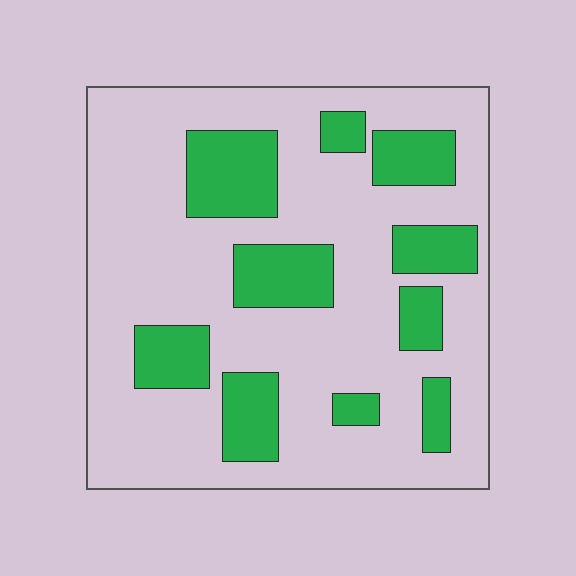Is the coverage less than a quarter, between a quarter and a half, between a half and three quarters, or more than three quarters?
Between a quarter and a half.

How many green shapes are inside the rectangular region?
10.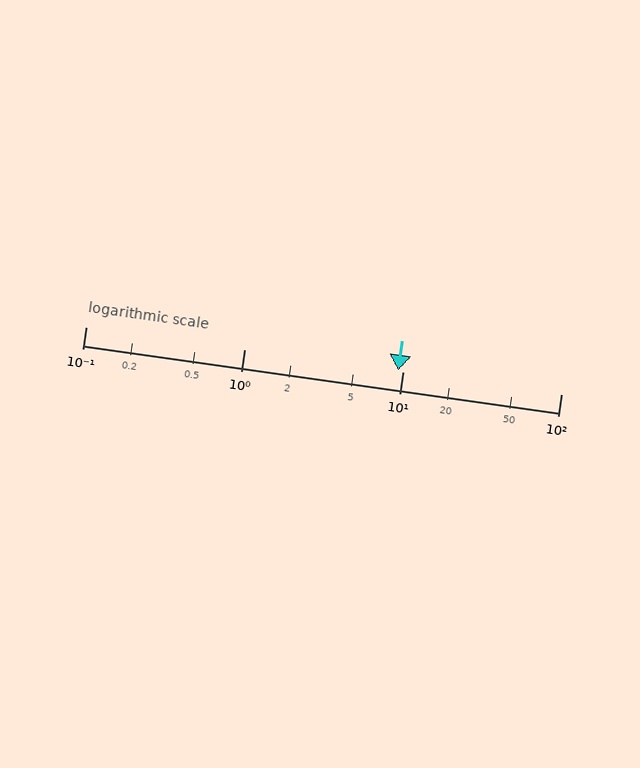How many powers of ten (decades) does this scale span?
The scale spans 3 decades, from 0.1 to 100.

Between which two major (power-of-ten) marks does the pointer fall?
The pointer is between 1 and 10.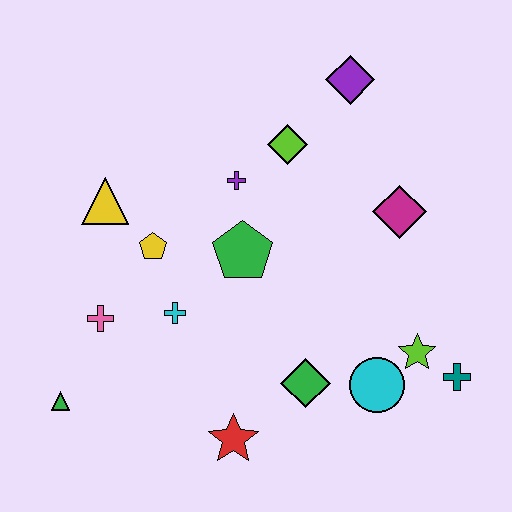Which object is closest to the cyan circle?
The lime star is closest to the cyan circle.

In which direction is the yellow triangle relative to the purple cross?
The yellow triangle is to the left of the purple cross.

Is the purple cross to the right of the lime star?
No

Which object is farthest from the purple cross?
The teal cross is farthest from the purple cross.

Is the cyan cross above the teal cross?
Yes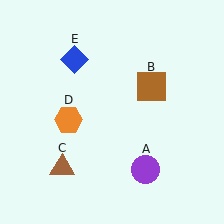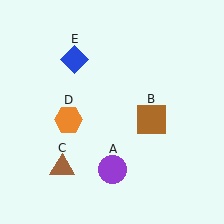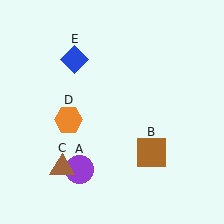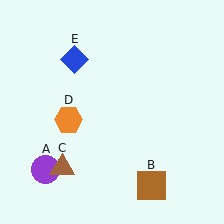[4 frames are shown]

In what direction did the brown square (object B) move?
The brown square (object B) moved down.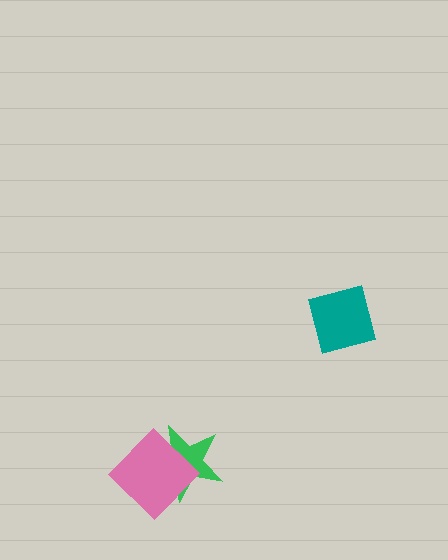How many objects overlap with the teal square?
0 objects overlap with the teal square.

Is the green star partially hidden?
Yes, it is partially covered by another shape.